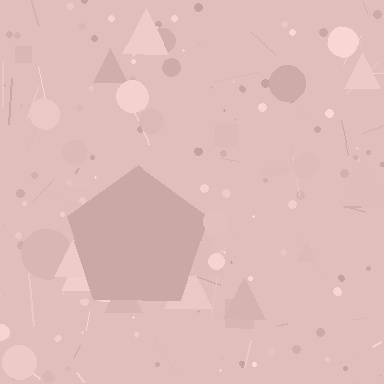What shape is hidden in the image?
A pentagon is hidden in the image.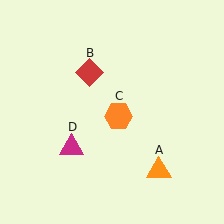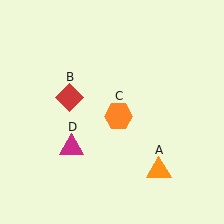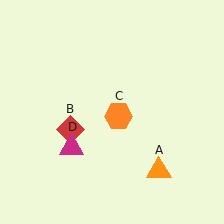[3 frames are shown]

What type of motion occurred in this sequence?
The red diamond (object B) rotated counterclockwise around the center of the scene.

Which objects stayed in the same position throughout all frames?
Orange triangle (object A) and orange hexagon (object C) and magenta triangle (object D) remained stationary.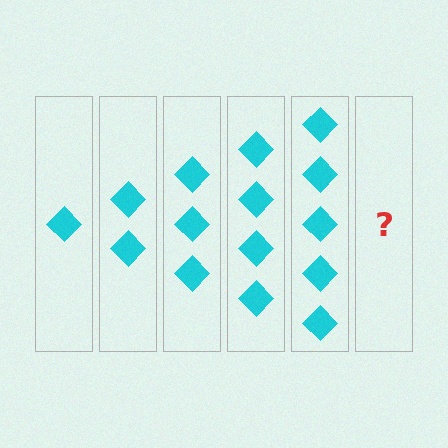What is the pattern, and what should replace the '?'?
The pattern is that each step adds one more diamond. The '?' should be 6 diamonds.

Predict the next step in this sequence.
The next step is 6 diamonds.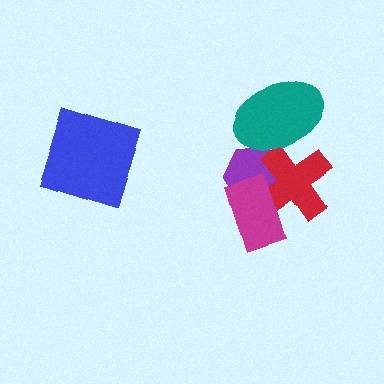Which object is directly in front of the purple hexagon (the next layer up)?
The red cross is directly in front of the purple hexagon.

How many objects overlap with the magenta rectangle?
2 objects overlap with the magenta rectangle.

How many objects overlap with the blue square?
0 objects overlap with the blue square.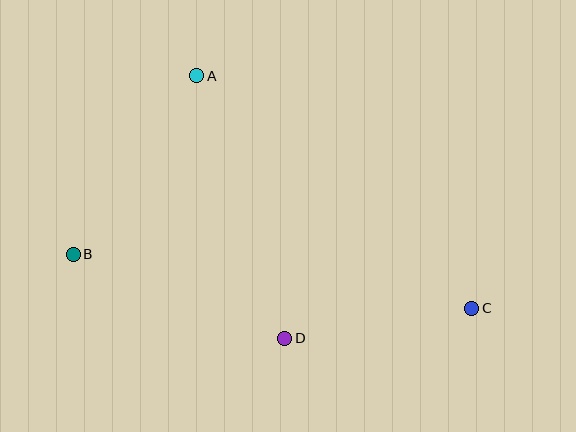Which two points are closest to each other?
Points C and D are closest to each other.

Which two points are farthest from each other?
Points B and C are farthest from each other.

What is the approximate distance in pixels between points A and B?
The distance between A and B is approximately 217 pixels.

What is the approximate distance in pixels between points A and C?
The distance between A and C is approximately 360 pixels.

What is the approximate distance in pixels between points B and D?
The distance between B and D is approximately 228 pixels.